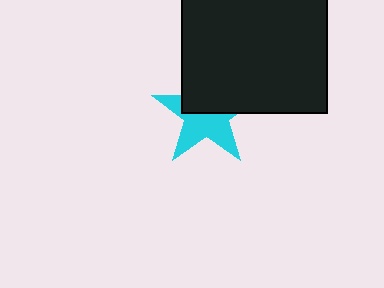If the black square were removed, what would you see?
You would see the complete cyan star.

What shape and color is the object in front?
The object in front is a black square.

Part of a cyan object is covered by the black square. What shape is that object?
It is a star.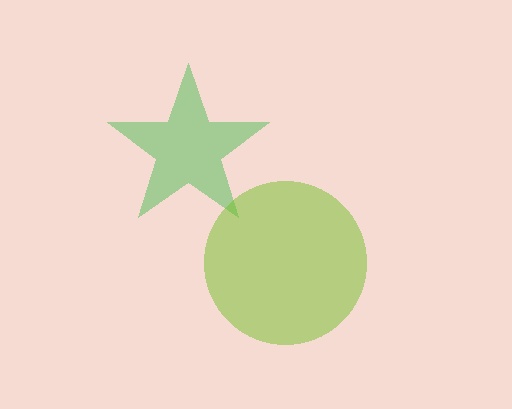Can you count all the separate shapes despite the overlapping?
Yes, there are 2 separate shapes.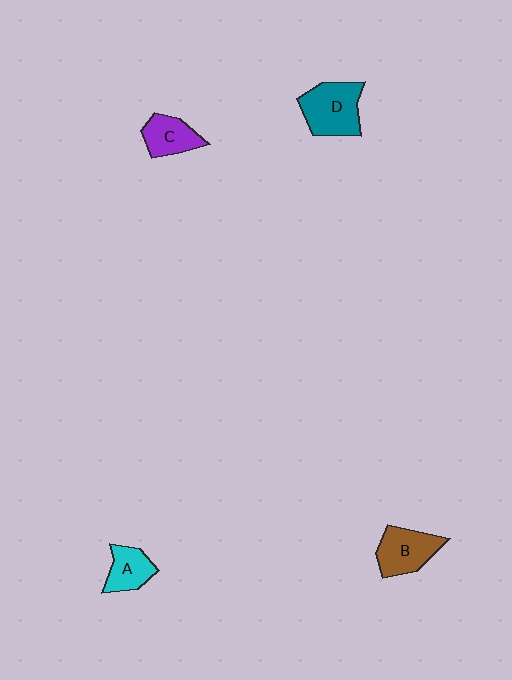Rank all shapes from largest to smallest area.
From largest to smallest: D (teal), B (brown), C (purple), A (cyan).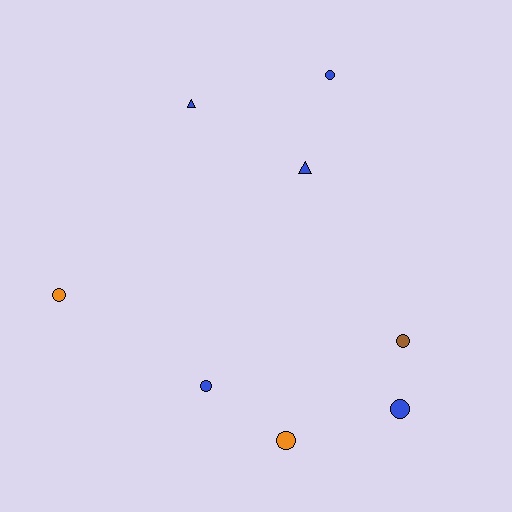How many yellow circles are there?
There are no yellow circles.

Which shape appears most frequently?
Circle, with 6 objects.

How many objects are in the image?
There are 8 objects.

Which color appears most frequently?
Blue, with 5 objects.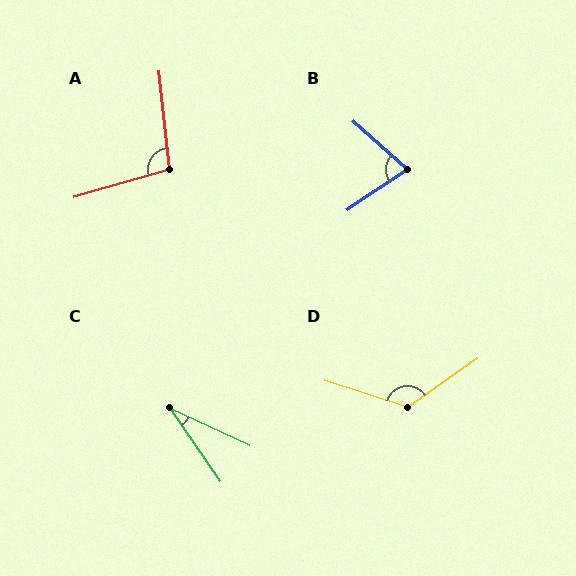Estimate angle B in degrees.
Approximately 76 degrees.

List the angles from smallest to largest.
C (30°), B (76°), A (100°), D (127°).